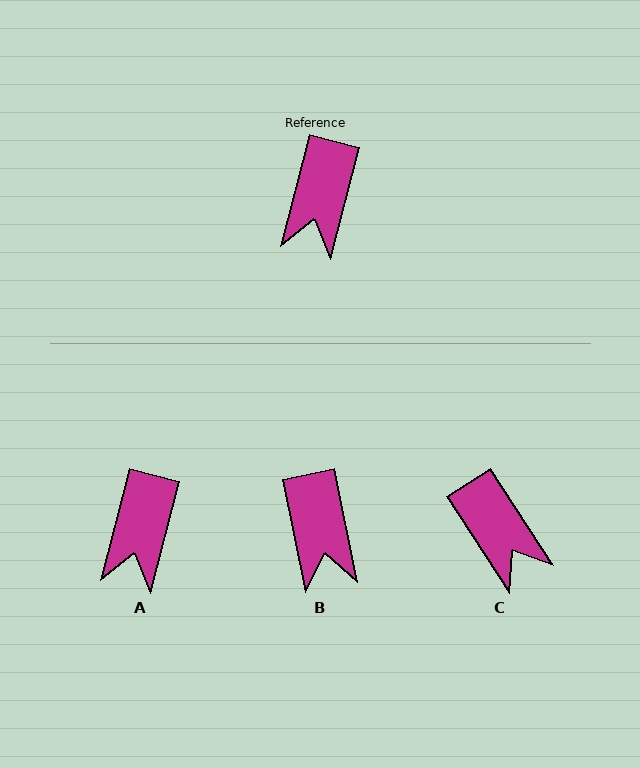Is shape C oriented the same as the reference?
No, it is off by about 47 degrees.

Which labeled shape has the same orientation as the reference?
A.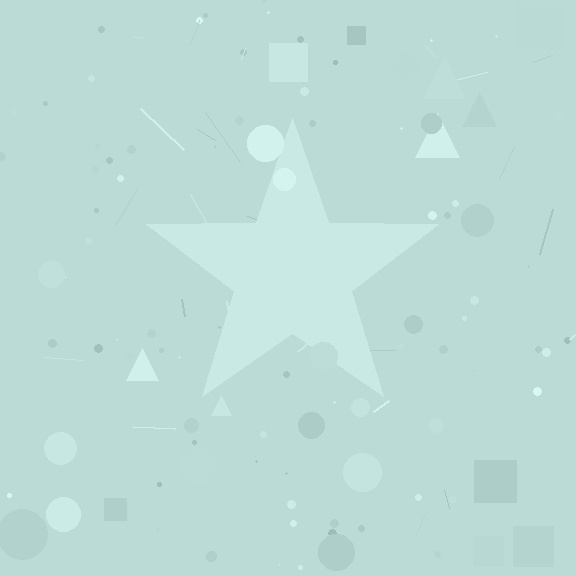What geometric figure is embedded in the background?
A star is embedded in the background.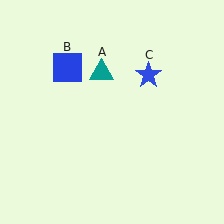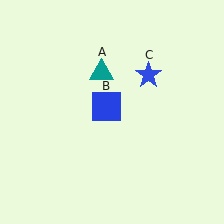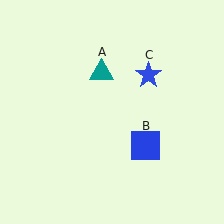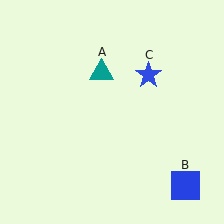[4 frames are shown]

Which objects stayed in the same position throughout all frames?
Teal triangle (object A) and blue star (object C) remained stationary.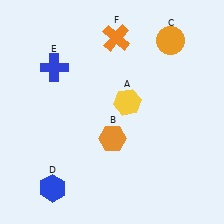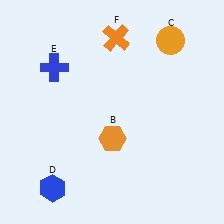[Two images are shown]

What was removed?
The yellow hexagon (A) was removed in Image 2.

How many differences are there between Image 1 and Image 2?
There is 1 difference between the two images.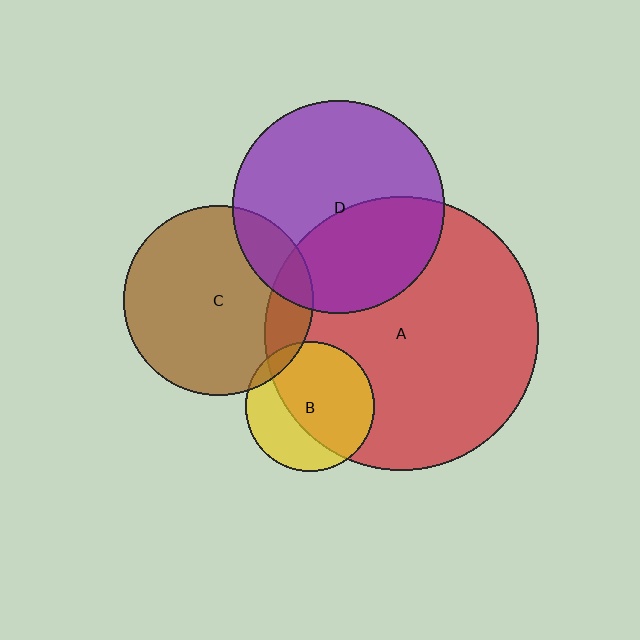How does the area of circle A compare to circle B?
Approximately 4.5 times.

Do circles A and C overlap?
Yes.